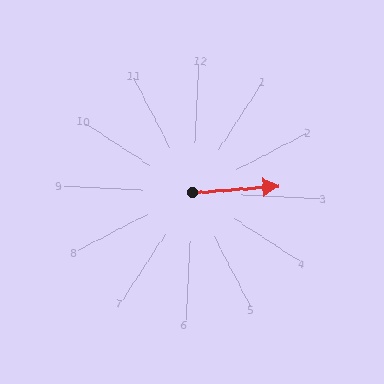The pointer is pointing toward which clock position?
Roughly 3 o'clock.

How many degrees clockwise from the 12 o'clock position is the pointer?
Approximately 83 degrees.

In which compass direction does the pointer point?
East.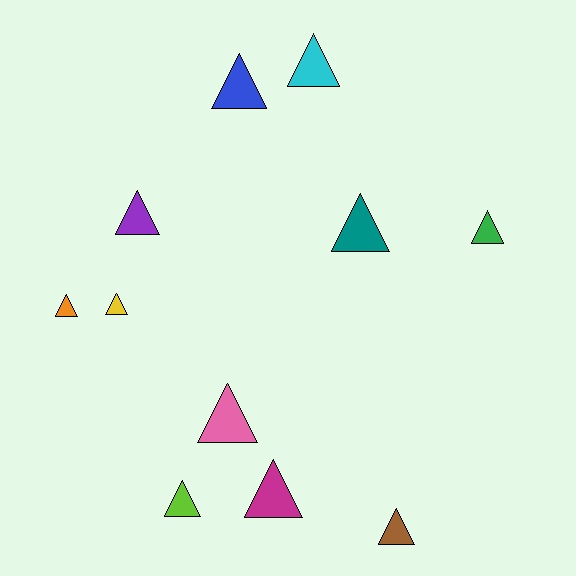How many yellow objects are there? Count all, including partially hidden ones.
There is 1 yellow object.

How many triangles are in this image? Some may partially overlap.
There are 11 triangles.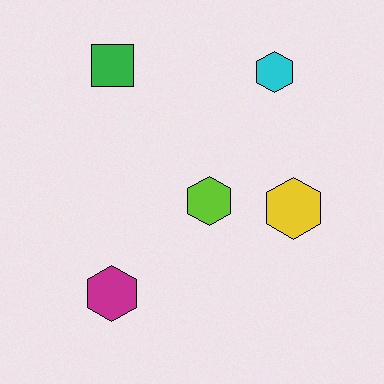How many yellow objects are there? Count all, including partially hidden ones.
There is 1 yellow object.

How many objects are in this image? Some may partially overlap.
There are 5 objects.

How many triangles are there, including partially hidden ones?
There are no triangles.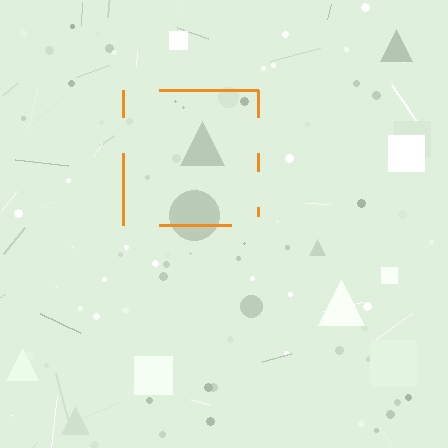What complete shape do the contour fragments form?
The contour fragments form a square.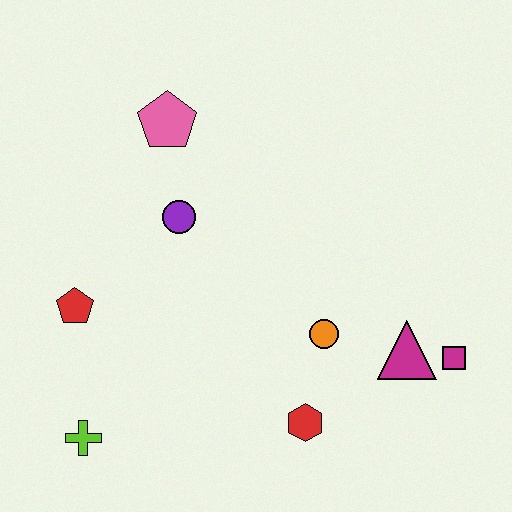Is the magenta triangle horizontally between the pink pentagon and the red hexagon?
No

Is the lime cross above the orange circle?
No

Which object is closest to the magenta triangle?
The magenta square is closest to the magenta triangle.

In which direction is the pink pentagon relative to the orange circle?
The pink pentagon is above the orange circle.